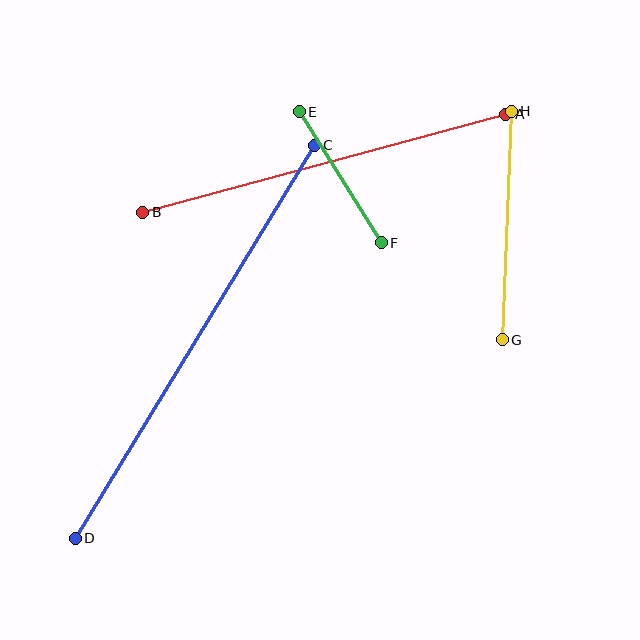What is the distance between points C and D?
The distance is approximately 460 pixels.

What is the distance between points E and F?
The distance is approximately 155 pixels.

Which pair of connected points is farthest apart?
Points C and D are farthest apart.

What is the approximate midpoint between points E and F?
The midpoint is at approximately (340, 177) pixels.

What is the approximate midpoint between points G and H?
The midpoint is at approximately (507, 225) pixels.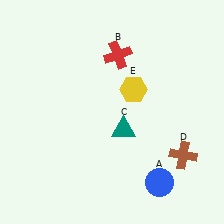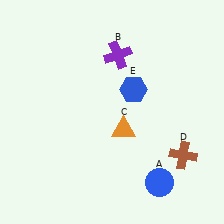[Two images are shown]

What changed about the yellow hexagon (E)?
In Image 1, E is yellow. In Image 2, it changed to blue.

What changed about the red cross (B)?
In Image 1, B is red. In Image 2, it changed to purple.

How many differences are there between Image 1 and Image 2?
There are 3 differences between the two images.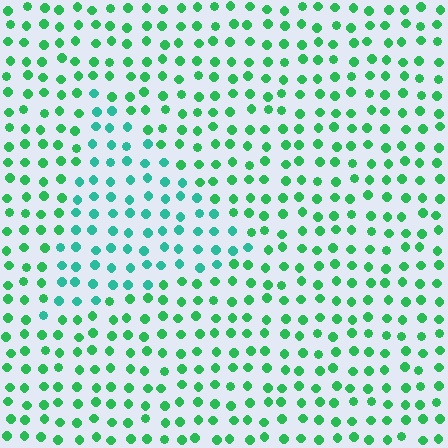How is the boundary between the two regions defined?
The boundary is defined purely by a slight shift in hue (about 31 degrees). Spacing, size, and orientation are identical on both sides.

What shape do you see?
I see a triangle.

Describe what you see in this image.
The image is filled with small green elements in a uniform arrangement. A triangle-shaped region is visible where the elements are tinted to a slightly different hue, forming a subtle color boundary.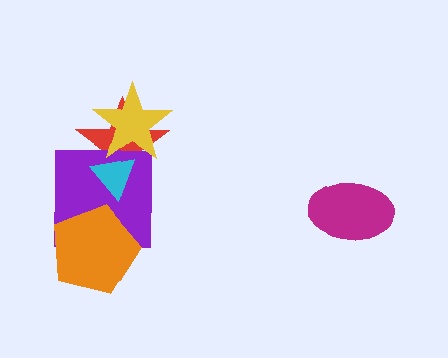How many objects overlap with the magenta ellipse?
0 objects overlap with the magenta ellipse.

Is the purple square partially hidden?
Yes, it is partially covered by another shape.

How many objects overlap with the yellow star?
3 objects overlap with the yellow star.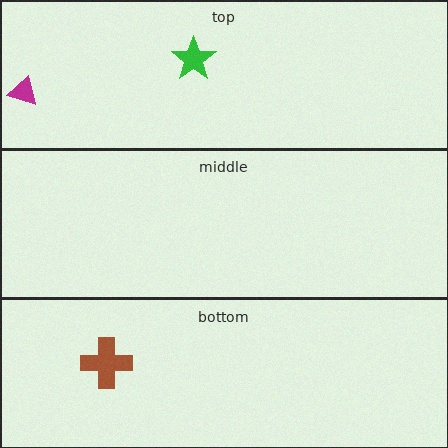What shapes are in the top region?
The green star, the magenta triangle.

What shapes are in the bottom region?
The brown cross.